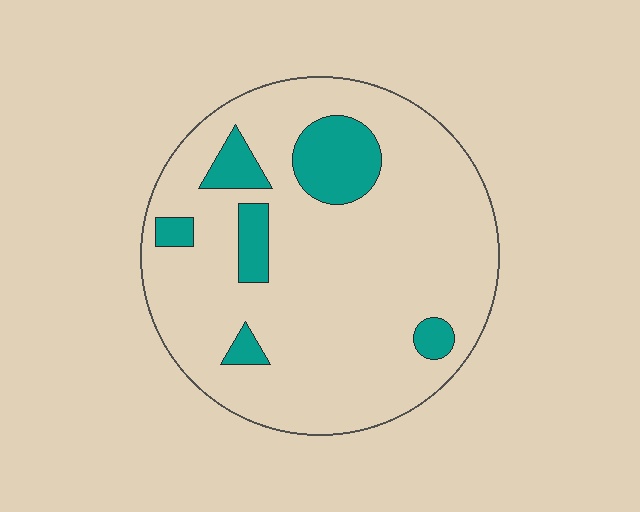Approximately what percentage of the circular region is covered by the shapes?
Approximately 15%.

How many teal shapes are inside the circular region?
6.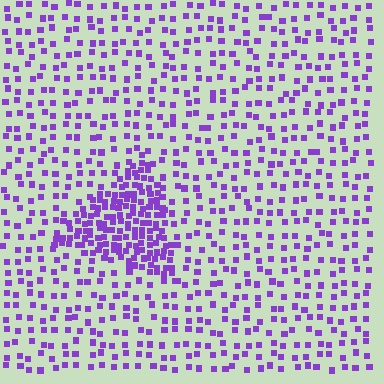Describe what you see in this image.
The image contains small purple elements arranged at two different densities. A triangle-shaped region is visible where the elements are more densely packed than the surrounding area.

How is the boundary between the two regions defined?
The boundary is defined by a change in element density (approximately 2.7x ratio). All elements are the same color, size, and shape.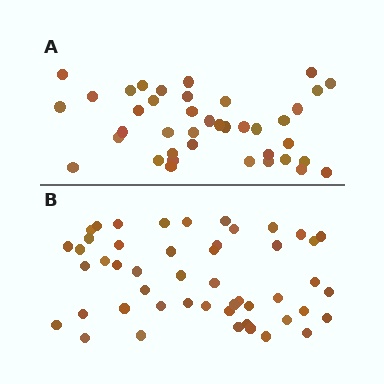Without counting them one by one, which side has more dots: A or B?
Region B (the bottom region) has more dots.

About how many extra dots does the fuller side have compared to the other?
Region B has roughly 8 or so more dots than region A.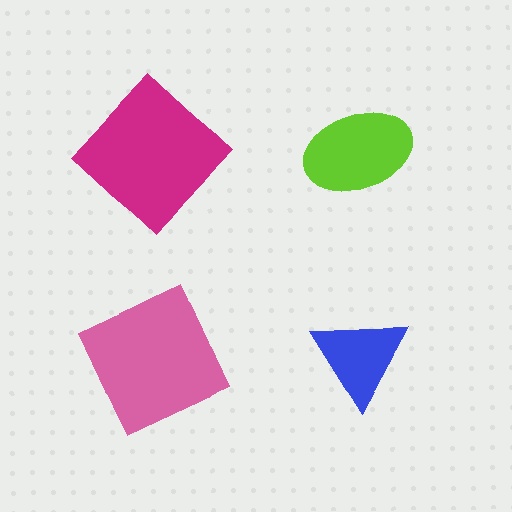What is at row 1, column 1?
A magenta diamond.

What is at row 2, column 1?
A pink square.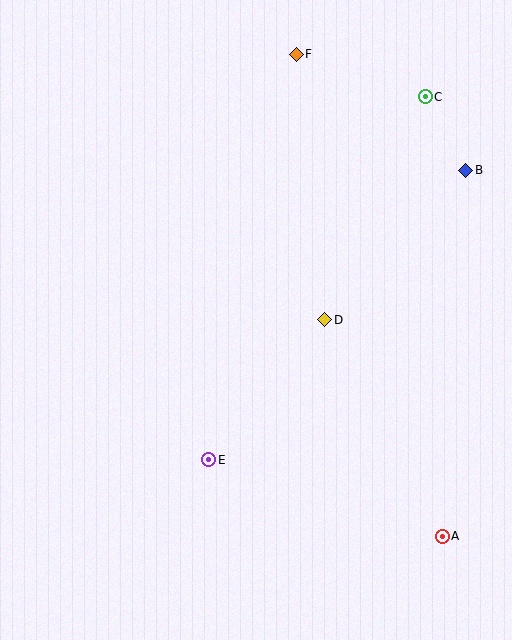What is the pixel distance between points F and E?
The distance between F and E is 415 pixels.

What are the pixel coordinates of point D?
Point D is at (325, 320).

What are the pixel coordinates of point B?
Point B is at (466, 170).